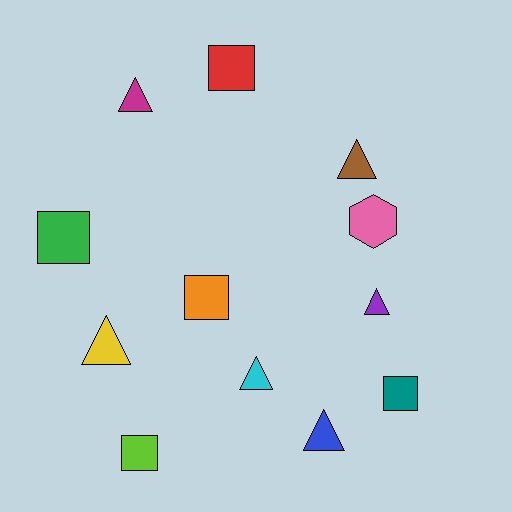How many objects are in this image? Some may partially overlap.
There are 12 objects.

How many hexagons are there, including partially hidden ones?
There is 1 hexagon.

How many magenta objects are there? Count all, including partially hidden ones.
There is 1 magenta object.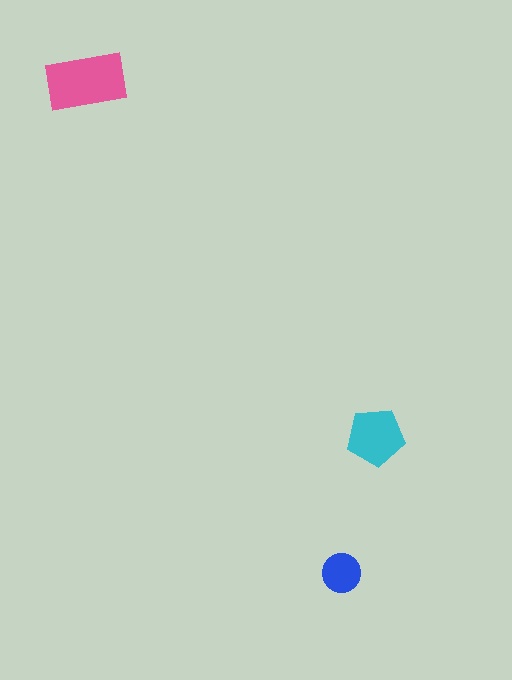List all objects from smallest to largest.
The blue circle, the cyan pentagon, the pink rectangle.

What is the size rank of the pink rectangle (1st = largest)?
1st.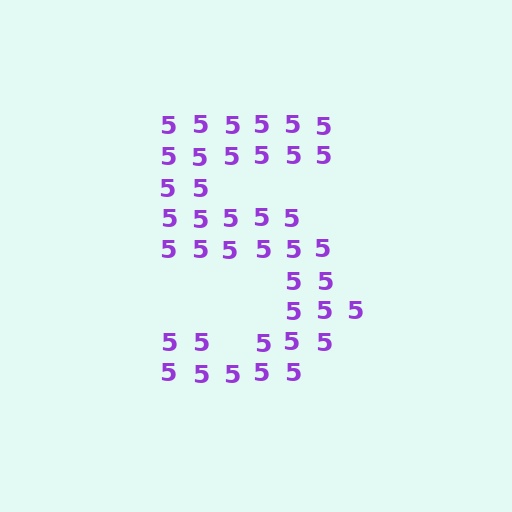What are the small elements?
The small elements are digit 5's.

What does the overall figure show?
The overall figure shows the digit 5.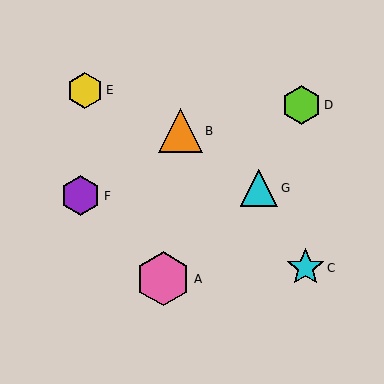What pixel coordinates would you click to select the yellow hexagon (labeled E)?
Click at (85, 90) to select the yellow hexagon E.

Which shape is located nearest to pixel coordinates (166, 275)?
The pink hexagon (labeled A) at (163, 279) is nearest to that location.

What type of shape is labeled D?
Shape D is a lime hexagon.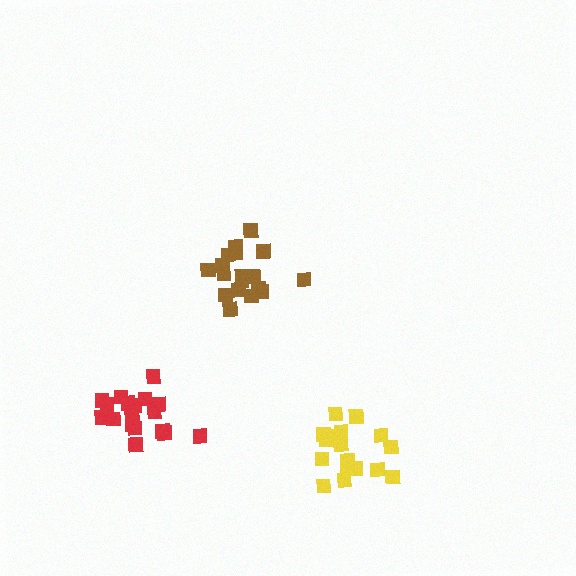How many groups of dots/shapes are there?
There are 3 groups.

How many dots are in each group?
Group 1: 19 dots, Group 2: 17 dots, Group 3: 18 dots (54 total).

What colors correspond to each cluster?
The clusters are colored: red, yellow, brown.